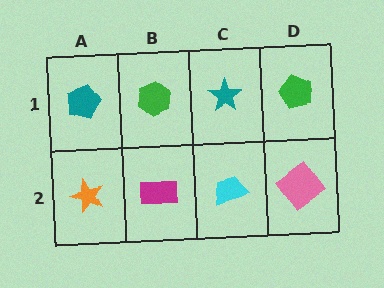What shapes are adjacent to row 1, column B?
A magenta rectangle (row 2, column B), a teal pentagon (row 1, column A), a teal star (row 1, column C).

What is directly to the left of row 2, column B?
An orange star.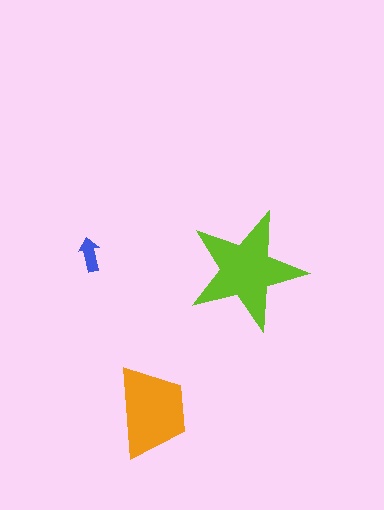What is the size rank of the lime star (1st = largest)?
1st.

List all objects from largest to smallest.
The lime star, the orange trapezoid, the blue arrow.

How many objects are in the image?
There are 3 objects in the image.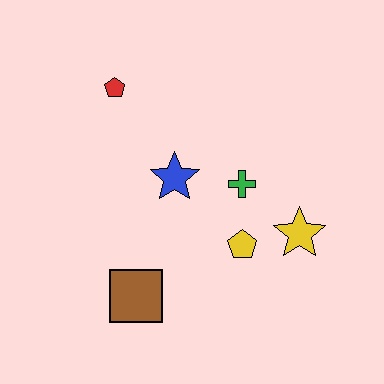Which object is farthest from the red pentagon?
The yellow star is farthest from the red pentagon.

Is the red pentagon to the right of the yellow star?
No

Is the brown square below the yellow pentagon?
Yes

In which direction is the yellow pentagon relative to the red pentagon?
The yellow pentagon is below the red pentagon.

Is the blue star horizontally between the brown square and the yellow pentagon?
Yes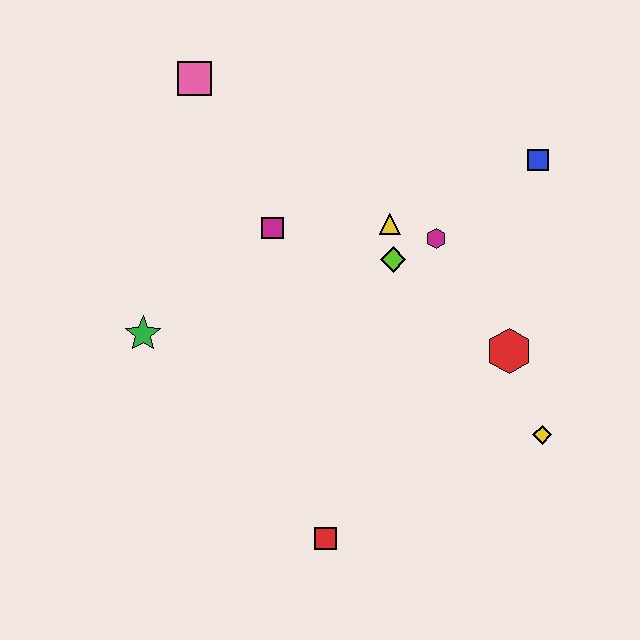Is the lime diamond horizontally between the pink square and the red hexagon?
Yes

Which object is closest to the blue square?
The magenta hexagon is closest to the blue square.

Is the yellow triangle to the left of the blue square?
Yes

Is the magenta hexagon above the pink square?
No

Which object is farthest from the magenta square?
The yellow diamond is farthest from the magenta square.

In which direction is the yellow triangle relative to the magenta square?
The yellow triangle is to the right of the magenta square.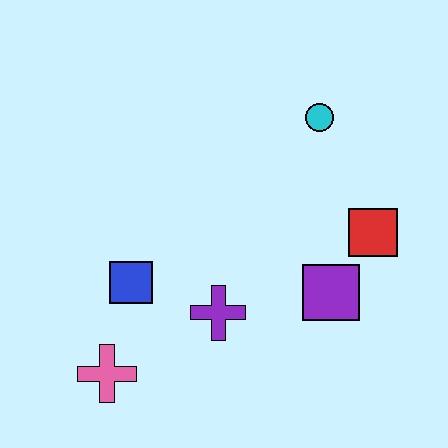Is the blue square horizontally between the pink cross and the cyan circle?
Yes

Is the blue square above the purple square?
Yes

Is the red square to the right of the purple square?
Yes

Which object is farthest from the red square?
The pink cross is farthest from the red square.